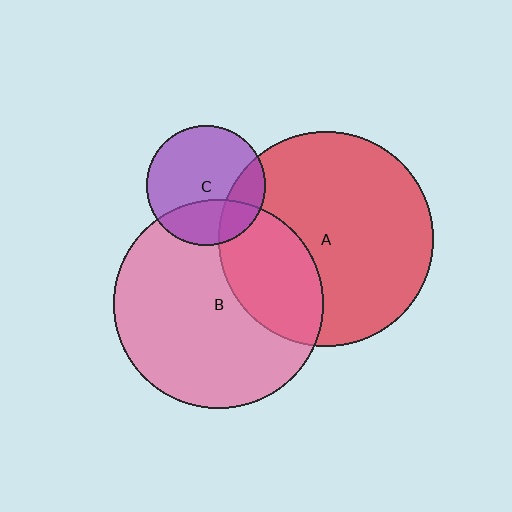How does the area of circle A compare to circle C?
Approximately 3.2 times.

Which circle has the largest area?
Circle A (red).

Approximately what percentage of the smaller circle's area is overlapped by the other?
Approximately 30%.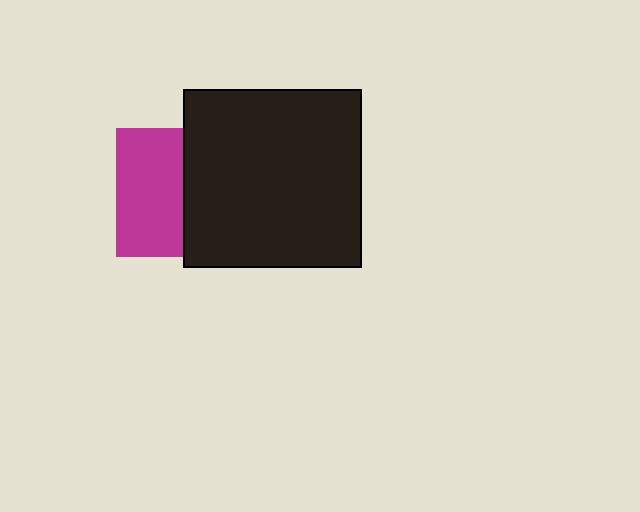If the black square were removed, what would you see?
You would see the complete magenta square.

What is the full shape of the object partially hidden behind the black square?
The partially hidden object is a magenta square.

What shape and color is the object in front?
The object in front is a black square.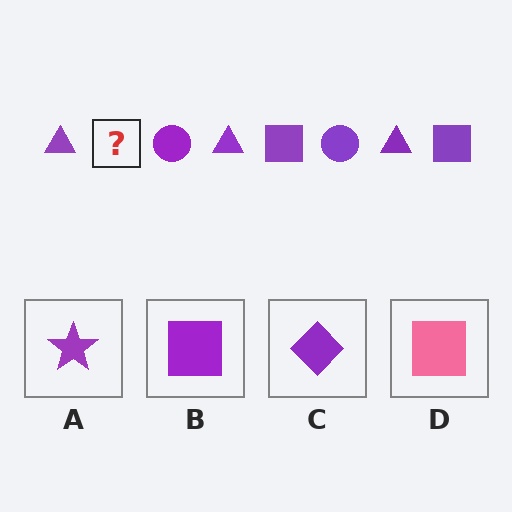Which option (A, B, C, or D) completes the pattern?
B.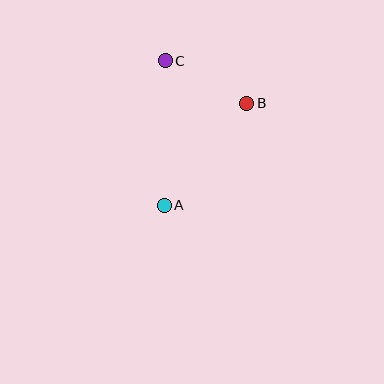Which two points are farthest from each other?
Points A and C are farthest from each other.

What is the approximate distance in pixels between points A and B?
The distance between A and B is approximately 131 pixels.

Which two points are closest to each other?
Points B and C are closest to each other.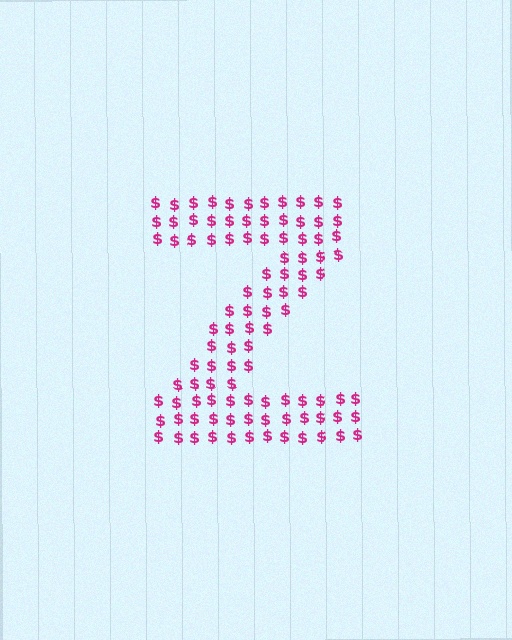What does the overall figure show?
The overall figure shows the letter Z.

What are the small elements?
The small elements are dollar signs.